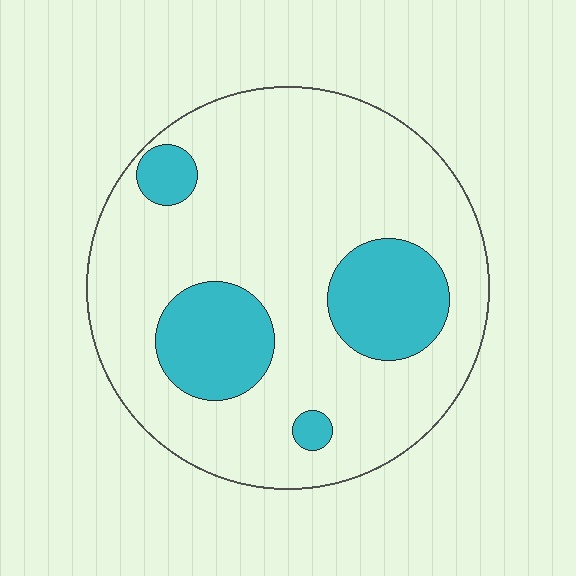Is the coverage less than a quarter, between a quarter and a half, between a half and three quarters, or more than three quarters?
Less than a quarter.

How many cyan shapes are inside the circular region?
4.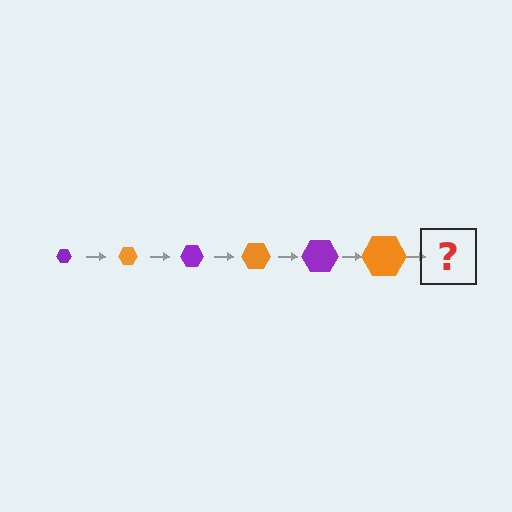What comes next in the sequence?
The next element should be a purple hexagon, larger than the previous one.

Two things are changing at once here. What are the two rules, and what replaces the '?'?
The two rules are that the hexagon grows larger each step and the color cycles through purple and orange. The '?' should be a purple hexagon, larger than the previous one.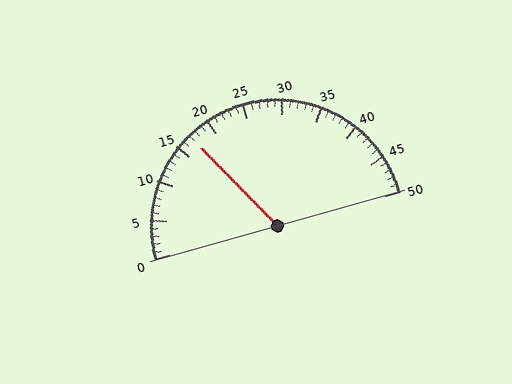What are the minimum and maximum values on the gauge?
The gauge ranges from 0 to 50.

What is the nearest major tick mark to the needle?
The nearest major tick mark is 15.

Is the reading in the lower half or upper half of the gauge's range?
The reading is in the lower half of the range (0 to 50).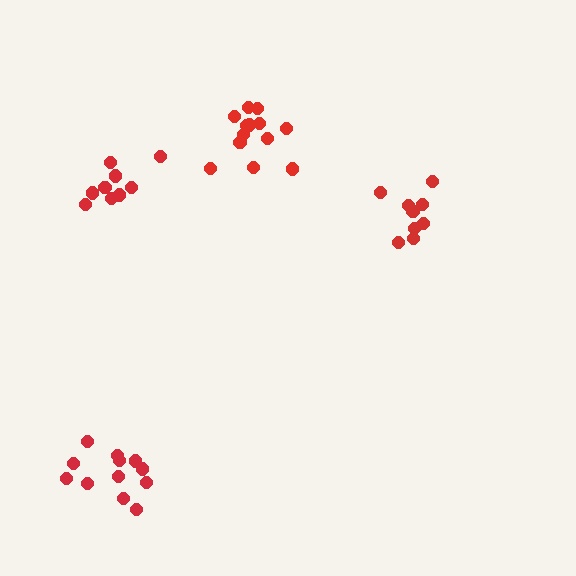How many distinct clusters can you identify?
There are 4 distinct clusters.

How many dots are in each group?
Group 1: 9 dots, Group 2: 13 dots, Group 3: 9 dots, Group 4: 12 dots (43 total).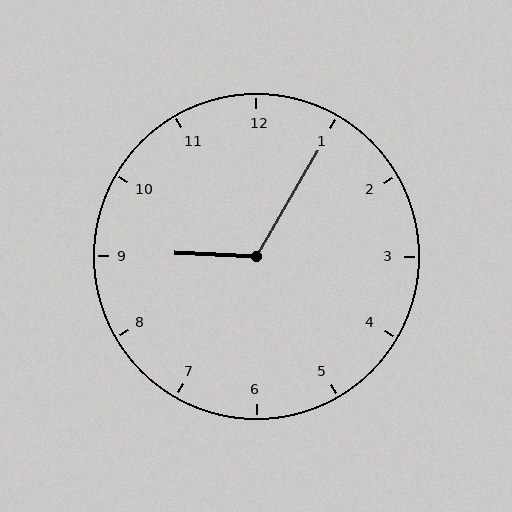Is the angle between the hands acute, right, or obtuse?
It is obtuse.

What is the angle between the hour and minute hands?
Approximately 118 degrees.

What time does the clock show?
9:05.